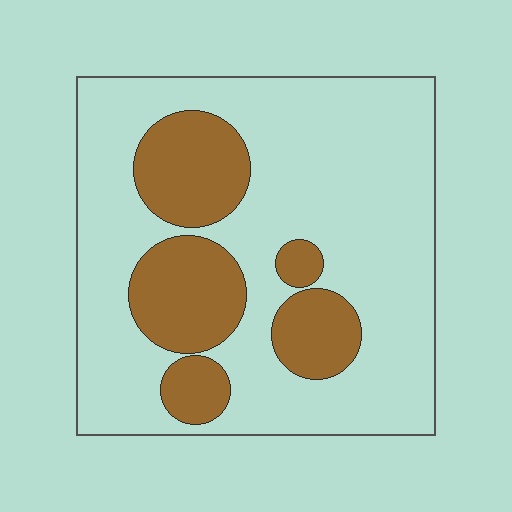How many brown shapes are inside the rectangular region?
5.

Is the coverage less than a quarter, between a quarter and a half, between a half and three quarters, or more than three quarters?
Between a quarter and a half.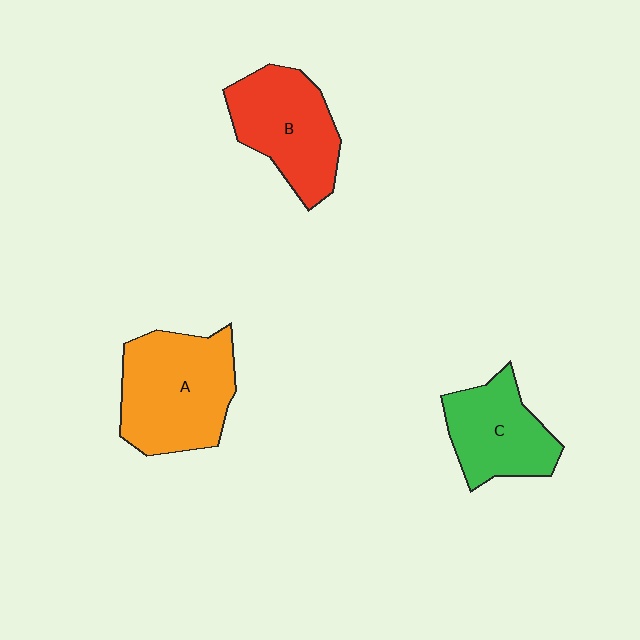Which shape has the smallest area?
Shape C (green).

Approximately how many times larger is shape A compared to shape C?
Approximately 1.4 times.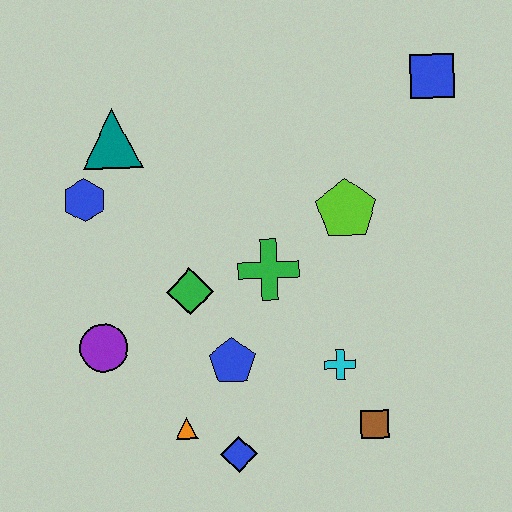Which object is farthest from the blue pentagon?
The blue square is farthest from the blue pentagon.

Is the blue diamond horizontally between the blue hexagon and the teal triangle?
No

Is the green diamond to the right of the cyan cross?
No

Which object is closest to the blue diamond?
The orange triangle is closest to the blue diamond.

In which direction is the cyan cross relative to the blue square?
The cyan cross is below the blue square.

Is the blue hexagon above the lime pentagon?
Yes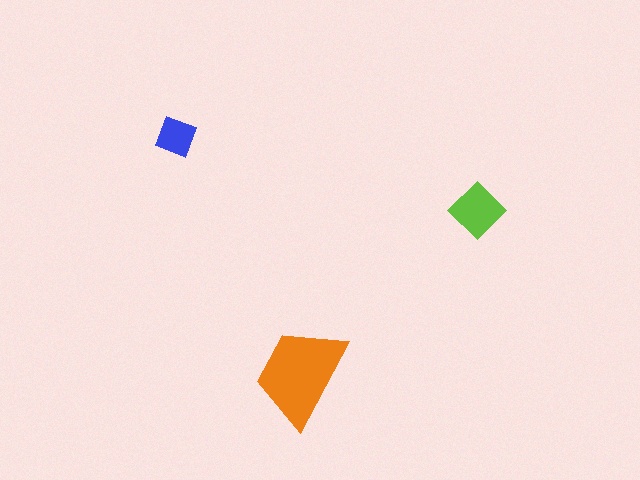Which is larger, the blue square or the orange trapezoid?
The orange trapezoid.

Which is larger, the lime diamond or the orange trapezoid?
The orange trapezoid.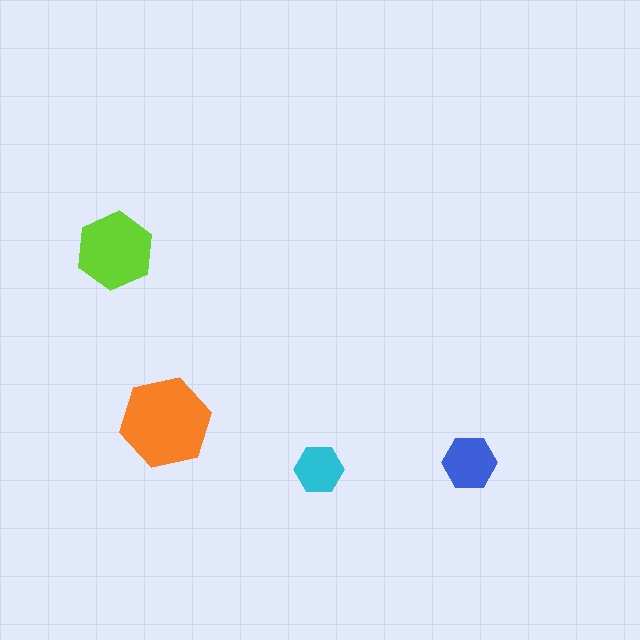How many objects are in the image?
There are 4 objects in the image.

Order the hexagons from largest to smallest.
the orange one, the lime one, the blue one, the cyan one.